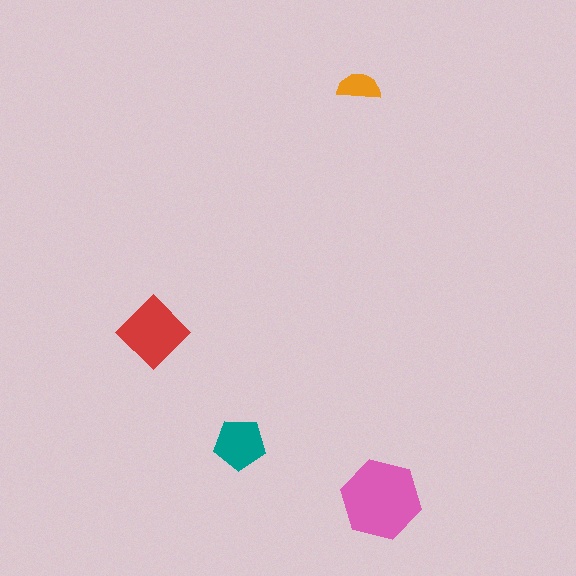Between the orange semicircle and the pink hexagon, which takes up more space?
The pink hexagon.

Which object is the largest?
The pink hexagon.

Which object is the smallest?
The orange semicircle.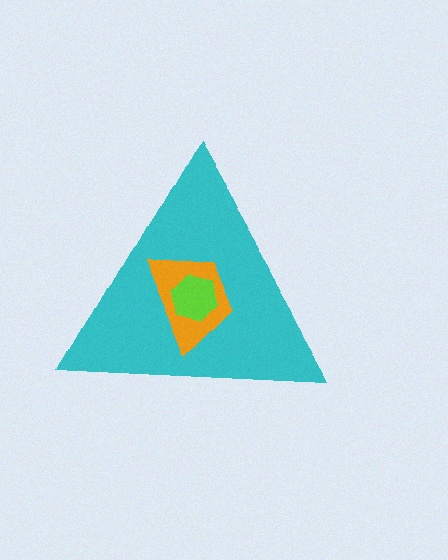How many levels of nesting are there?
3.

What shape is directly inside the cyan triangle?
The orange trapezoid.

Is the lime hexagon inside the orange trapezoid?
Yes.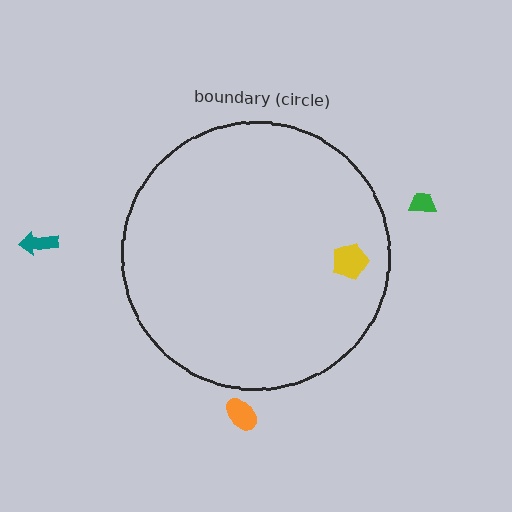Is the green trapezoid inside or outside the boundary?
Outside.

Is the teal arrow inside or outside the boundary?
Outside.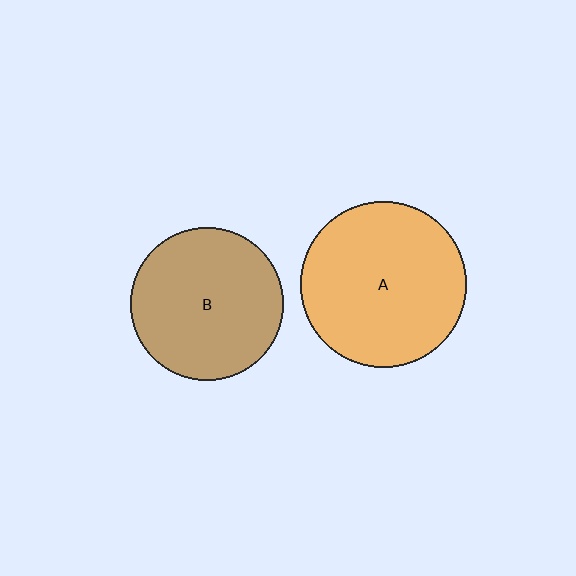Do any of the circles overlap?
No, none of the circles overlap.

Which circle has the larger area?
Circle A (orange).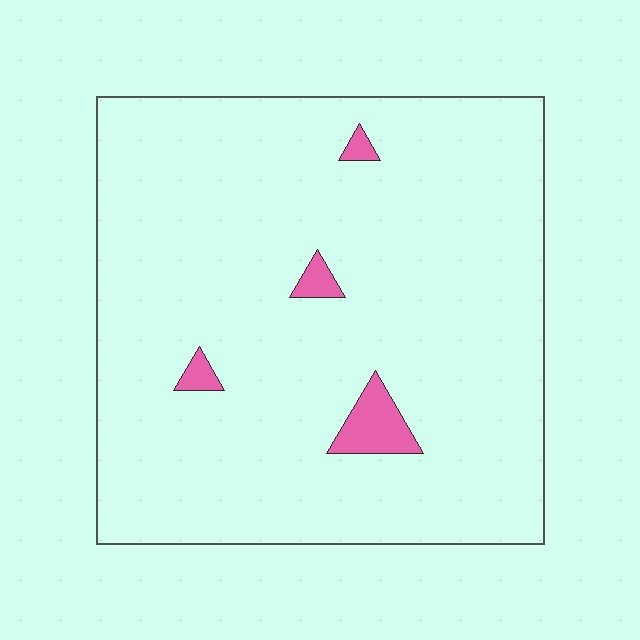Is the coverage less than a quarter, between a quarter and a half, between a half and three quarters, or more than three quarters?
Less than a quarter.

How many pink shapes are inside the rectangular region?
4.